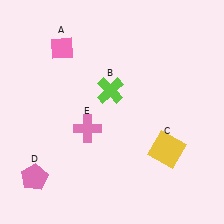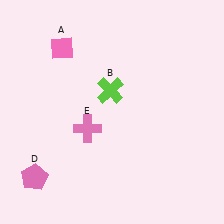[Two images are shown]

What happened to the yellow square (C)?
The yellow square (C) was removed in Image 2. It was in the bottom-right area of Image 1.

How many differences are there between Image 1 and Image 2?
There is 1 difference between the two images.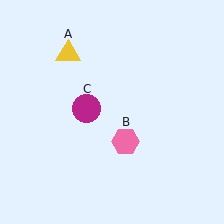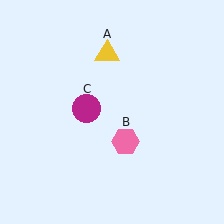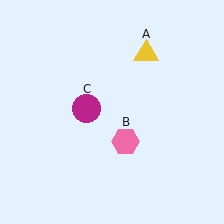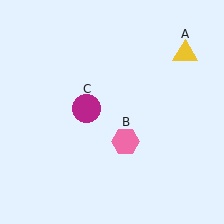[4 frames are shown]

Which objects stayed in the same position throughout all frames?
Pink hexagon (object B) and magenta circle (object C) remained stationary.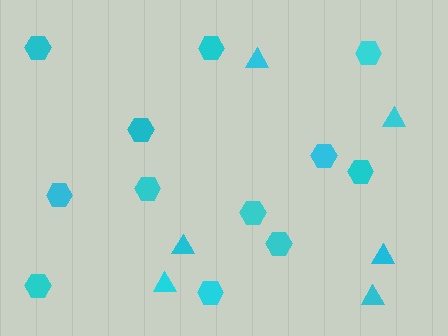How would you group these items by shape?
There are 2 groups: one group of triangles (6) and one group of hexagons (12).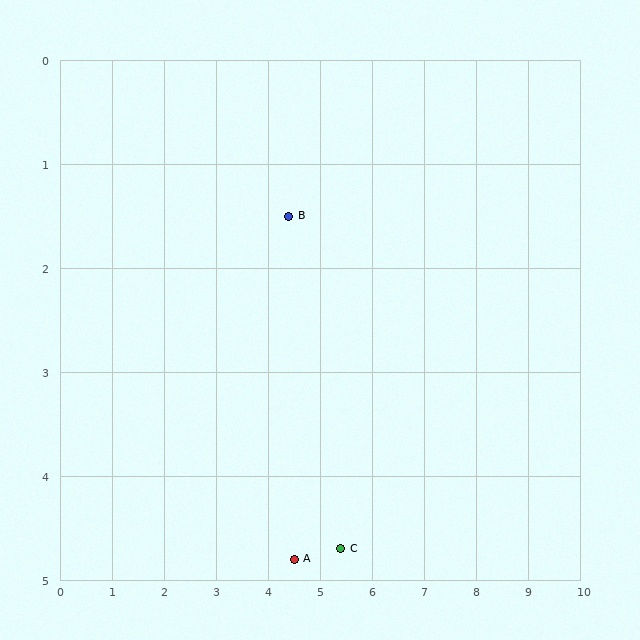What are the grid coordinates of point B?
Point B is at approximately (4.4, 1.5).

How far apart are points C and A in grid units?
Points C and A are about 0.9 grid units apart.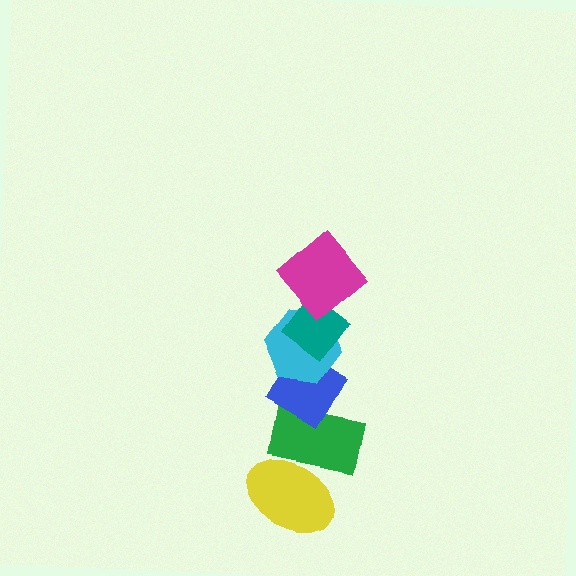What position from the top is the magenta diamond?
The magenta diamond is 1st from the top.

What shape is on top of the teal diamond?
The magenta diamond is on top of the teal diamond.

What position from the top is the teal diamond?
The teal diamond is 2nd from the top.